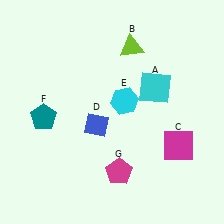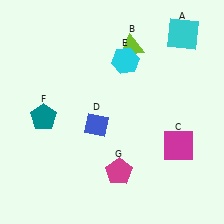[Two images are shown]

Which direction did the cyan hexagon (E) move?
The cyan hexagon (E) moved up.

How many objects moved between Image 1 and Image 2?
2 objects moved between the two images.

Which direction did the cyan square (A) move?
The cyan square (A) moved up.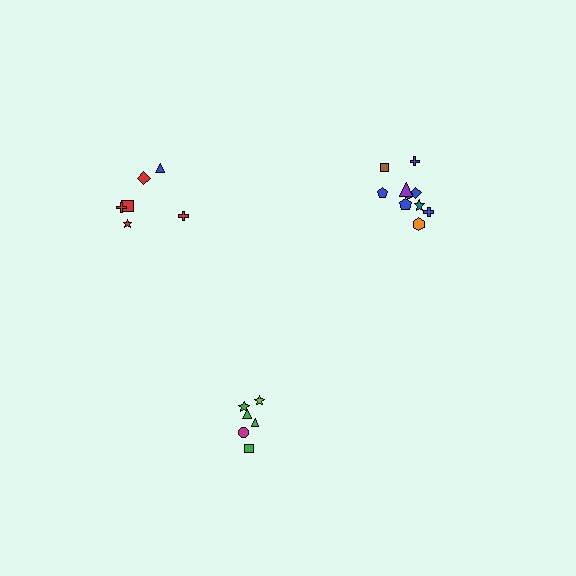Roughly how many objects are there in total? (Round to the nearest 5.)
Roughly 20 objects in total.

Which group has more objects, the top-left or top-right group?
The top-right group.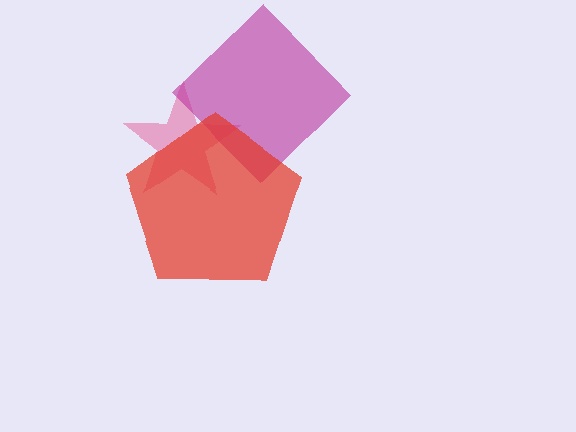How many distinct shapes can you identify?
There are 3 distinct shapes: a pink star, a magenta diamond, a red pentagon.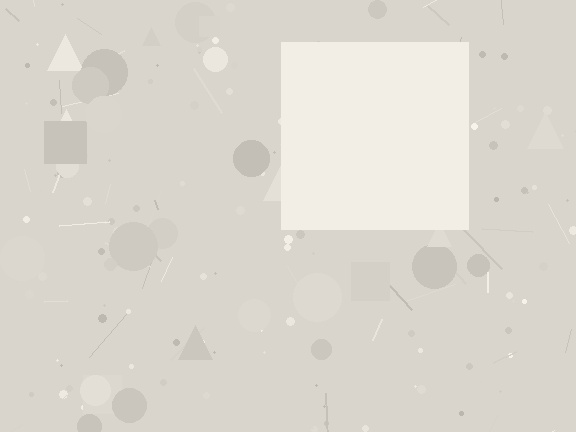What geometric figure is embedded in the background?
A square is embedded in the background.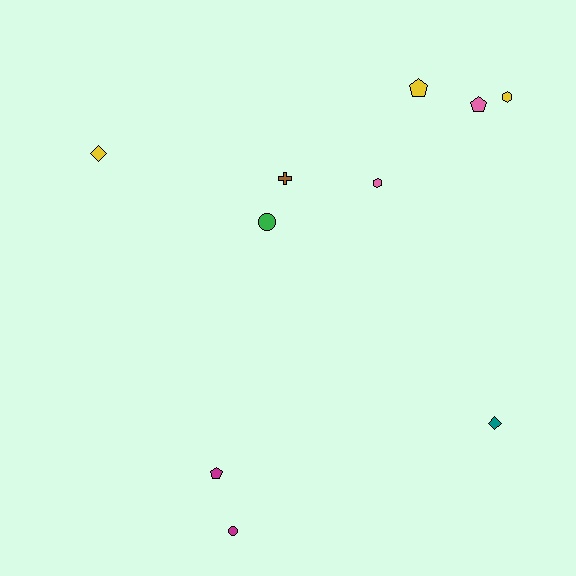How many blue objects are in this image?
There are no blue objects.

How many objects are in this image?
There are 10 objects.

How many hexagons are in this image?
There are 2 hexagons.